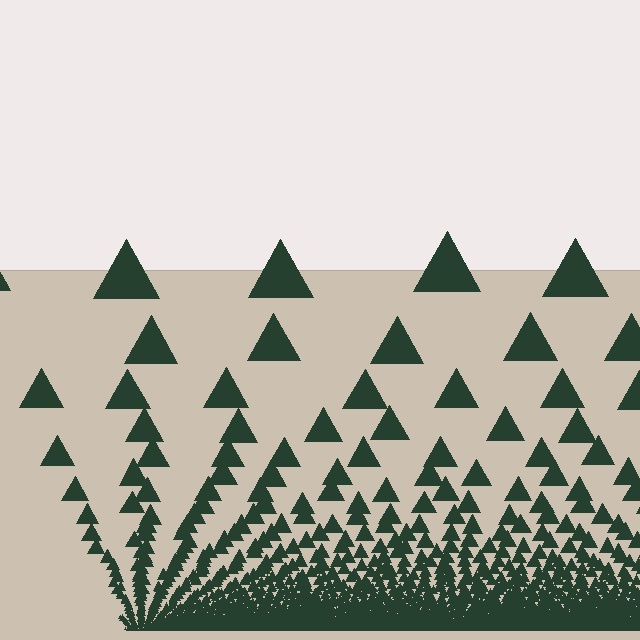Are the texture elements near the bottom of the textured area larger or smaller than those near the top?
Smaller. The gradient is inverted — elements near the bottom are smaller and denser.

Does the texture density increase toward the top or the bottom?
Density increases toward the bottom.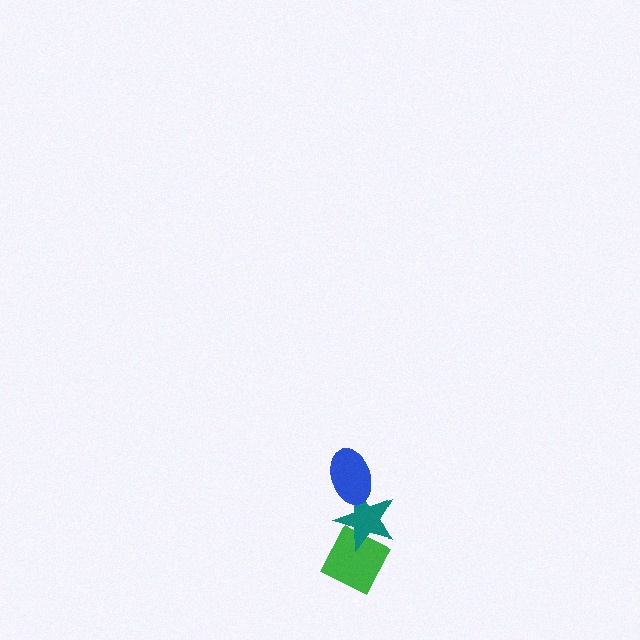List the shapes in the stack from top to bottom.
From top to bottom: the blue ellipse, the teal star, the green diamond.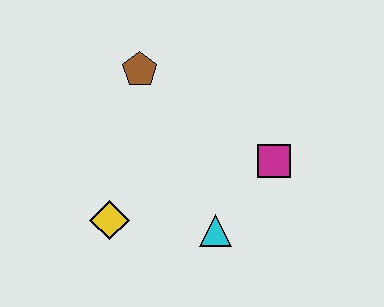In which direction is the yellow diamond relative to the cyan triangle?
The yellow diamond is to the left of the cyan triangle.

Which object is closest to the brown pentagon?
The yellow diamond is closest to the brown pentagon.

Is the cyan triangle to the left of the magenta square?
Yes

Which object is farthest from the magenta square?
The yellow diamond is farthest from the magenta square.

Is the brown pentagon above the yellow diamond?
Yes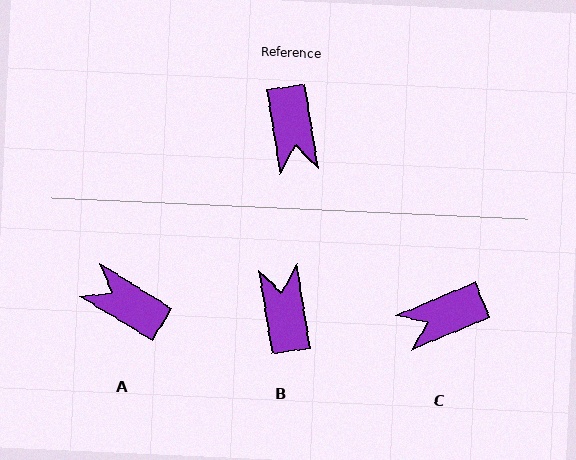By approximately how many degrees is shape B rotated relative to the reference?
Approximately 179 degrees clockwise.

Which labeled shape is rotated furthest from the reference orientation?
B, about 179 degrees away.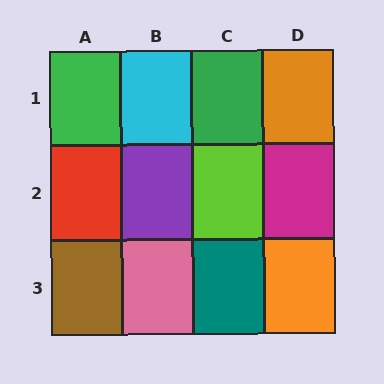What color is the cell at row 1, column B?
Cyan.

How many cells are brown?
1 cell is brown.